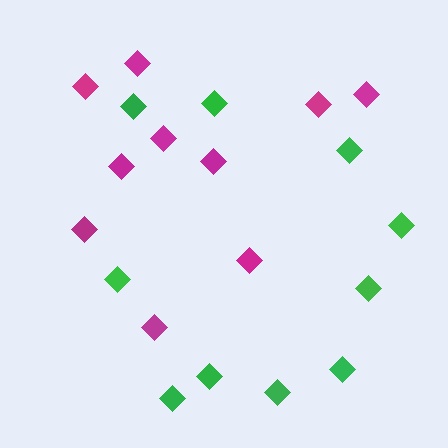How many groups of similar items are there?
There are 2 groups: one group of magenta diamonds (10) and one group of green diamonds (10).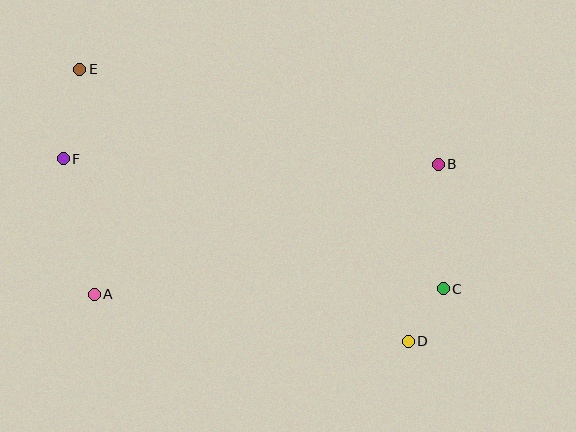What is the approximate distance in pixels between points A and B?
The distance between A and B is approximately 368 pixels.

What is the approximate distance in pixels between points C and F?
The distance between C and F is approximately 401 pixels.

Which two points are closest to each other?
Points C and D are closest to each other.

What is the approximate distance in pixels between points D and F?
The distance between D and F is approximately 390 pixels.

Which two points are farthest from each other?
Points D and E are farthest from each other.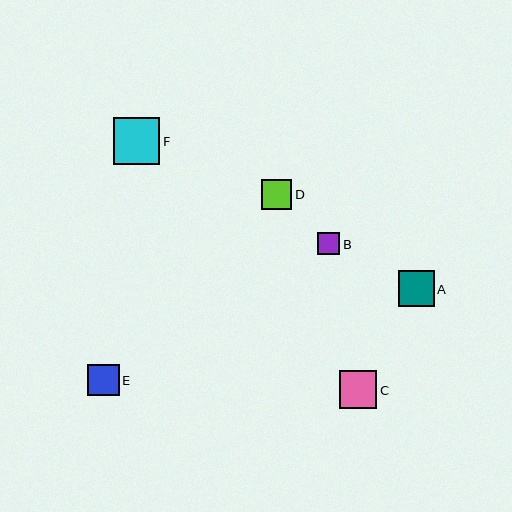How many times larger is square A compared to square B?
Square A is approximately 1.6 times the size of square B.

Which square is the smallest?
Square B is the smallest with a size of approximately 22 pixels.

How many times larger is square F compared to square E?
Square F is approximately 1.5 times the size of square E.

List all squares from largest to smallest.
From largest to smallest: F, C, A, E, D, B.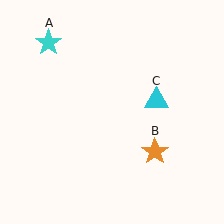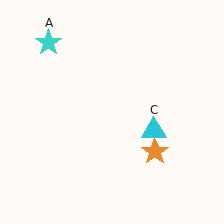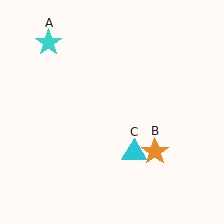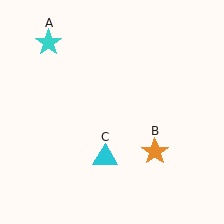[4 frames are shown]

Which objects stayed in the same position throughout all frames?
Cyan star (object A) and orange star (object B) remained stationary.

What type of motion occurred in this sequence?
The cyan triangle (object C) rotated clockwise around the center of the scene.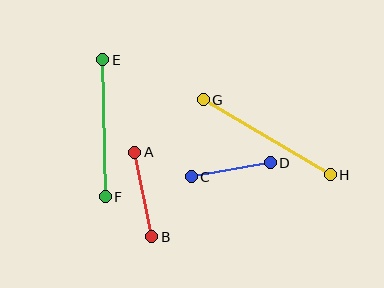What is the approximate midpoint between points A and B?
The midpoint is at approximately (143, 194) pixels.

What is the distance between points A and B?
The distance is approximately 86 pixels.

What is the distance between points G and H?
The distance is approximately 147 pixels.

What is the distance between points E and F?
The distance is approximately 137 pixels.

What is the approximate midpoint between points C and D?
The midpoint is at approximately (231, 170) pixels.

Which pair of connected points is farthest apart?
Points G and H are farthest apart.